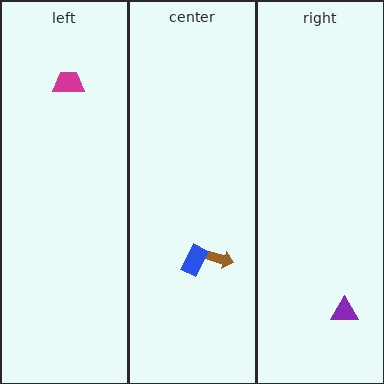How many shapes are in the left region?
1.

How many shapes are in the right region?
1.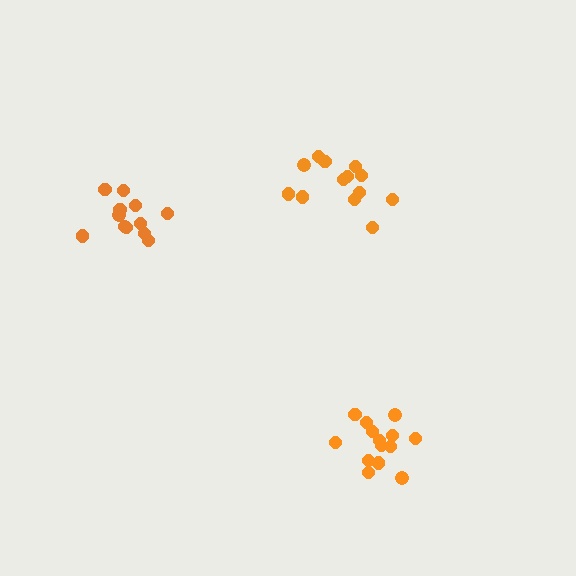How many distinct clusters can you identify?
There are 3 distinct clusters.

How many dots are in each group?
Group 1: 13 dots, Group 2: 14 dots, Group 3: 12 dots (39 total).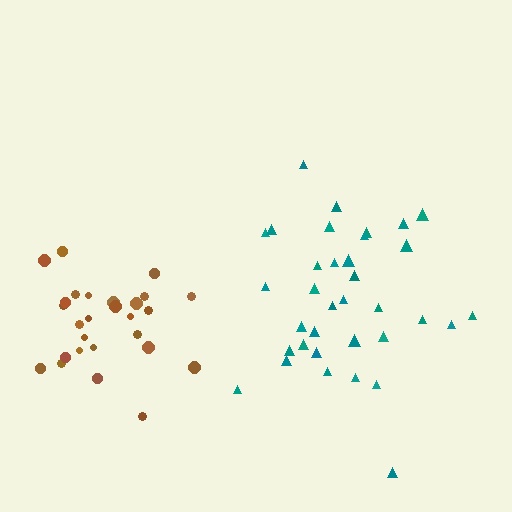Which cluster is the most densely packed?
Brown.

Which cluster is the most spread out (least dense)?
Teal.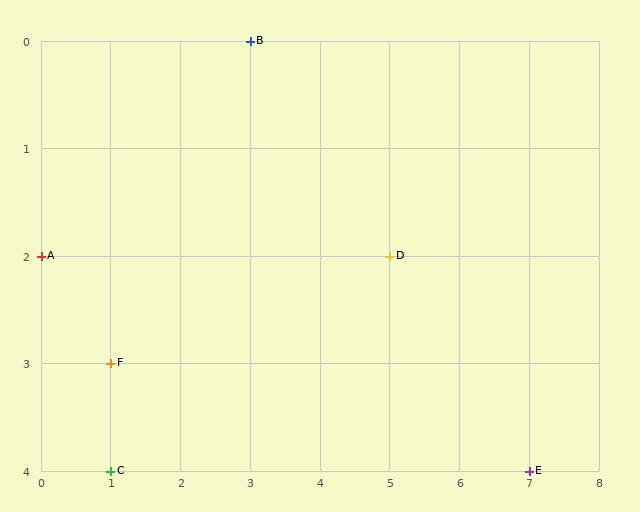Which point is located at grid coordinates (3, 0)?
Point B is at (3, 0).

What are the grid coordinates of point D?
Point D is at grid coordinates (5, 2).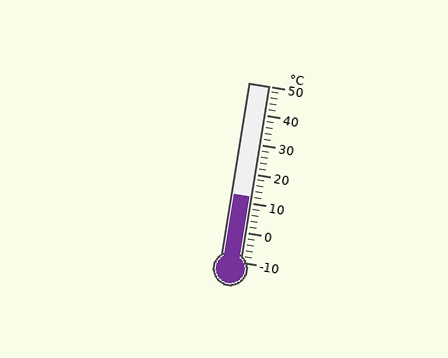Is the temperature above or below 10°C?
The temperature is above 10°C.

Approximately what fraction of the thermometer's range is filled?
The thermometer is filled to approximately 35% of its range.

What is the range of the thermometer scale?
The thermometer scale ranges from -10°C to 50°C.